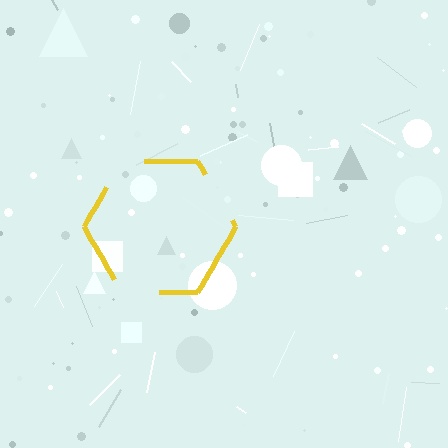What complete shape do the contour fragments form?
The contour fragments form a hexagon.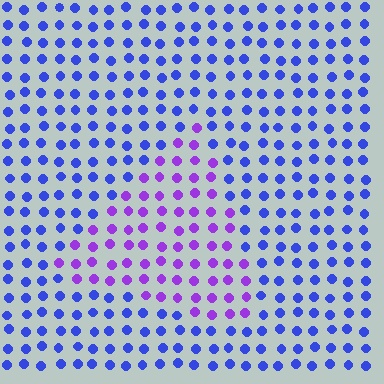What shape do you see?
I see a triangle.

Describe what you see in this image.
The image is filled with small blue elements in a uniform arrangement. A triangle-shaped region is visible where the elements are tinted to a slightly different hue, forming a subtle color boundary.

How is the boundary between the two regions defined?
The boundary is defined purely by a slight shift in hue (about 43 degrees). Spacing, size, and orientation are identical on both sides.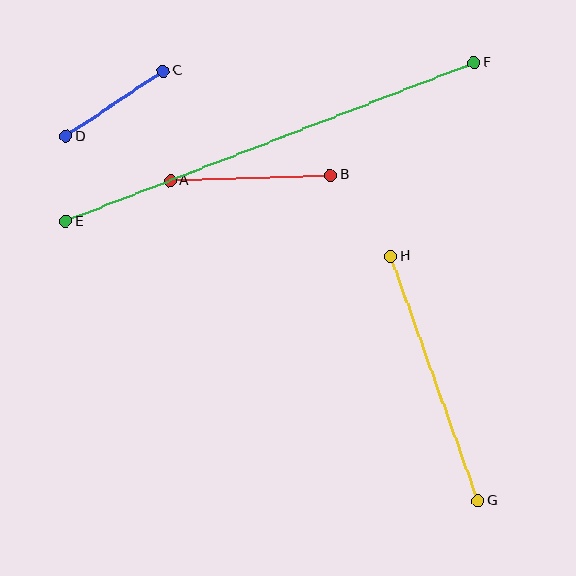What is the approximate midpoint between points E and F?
The midpoint is at approximately (270, 142) pixels.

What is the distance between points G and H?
The distance is approximately 260 pixels.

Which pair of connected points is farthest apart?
Points E and F are farthest apart.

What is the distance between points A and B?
The distance is approximately 160 pixels.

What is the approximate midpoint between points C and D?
The midpoint is at approximately (115, 103) pixels.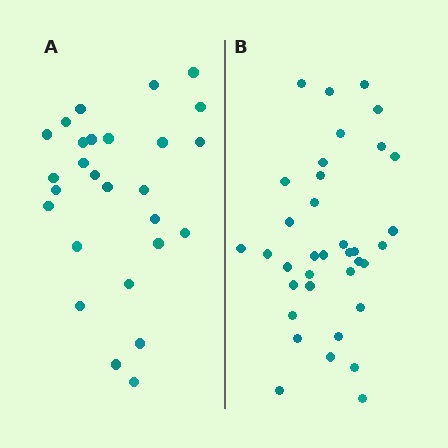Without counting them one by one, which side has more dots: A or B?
Region B (the right region) has more dots.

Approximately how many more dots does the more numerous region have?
Region B has roughly 8 or so more dots than region A.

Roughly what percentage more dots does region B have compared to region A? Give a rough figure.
About 35% more.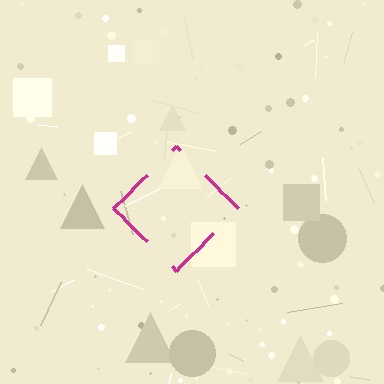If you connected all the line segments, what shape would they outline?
They would outline a diamond.